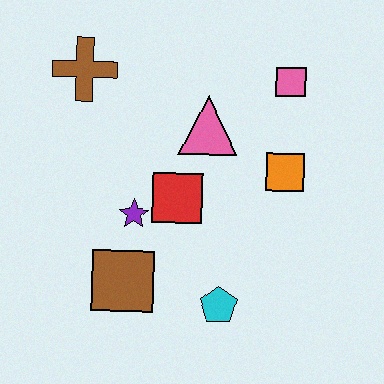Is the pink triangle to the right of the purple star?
Yes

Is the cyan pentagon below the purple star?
Yes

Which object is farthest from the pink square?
The brown square is farthest from the pink square.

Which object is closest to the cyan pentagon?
The brown square is closest to the cyan pentagon.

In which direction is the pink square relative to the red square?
The pink square is above the red square.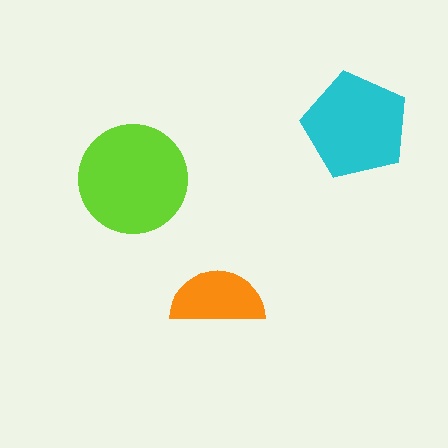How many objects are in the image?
There are 3 objects in the image.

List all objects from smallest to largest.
The orange semicircle, the cyan pentagon, the lime circle.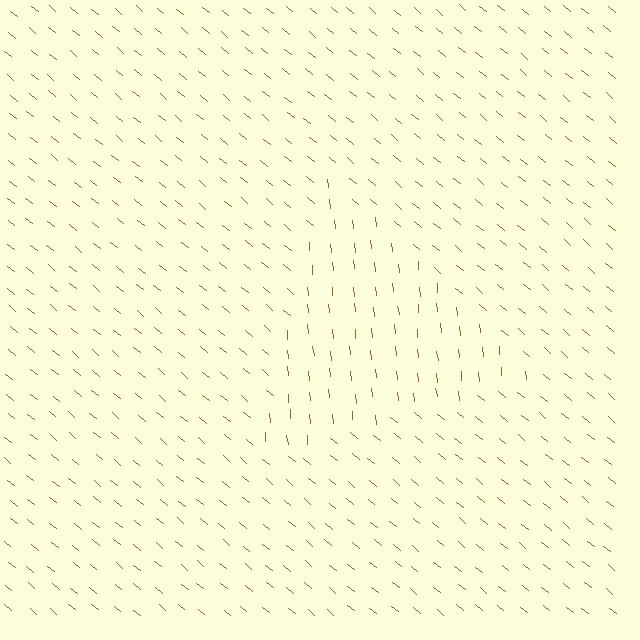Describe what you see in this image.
The image is filled with small brown line segments. A triangle region in the image has lines oriented differently from the surrounding lines, creating a visible texture boundary.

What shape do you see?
I see a triangle.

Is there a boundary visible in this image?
Yes, there is a texture boundary formed by a change in line orientation.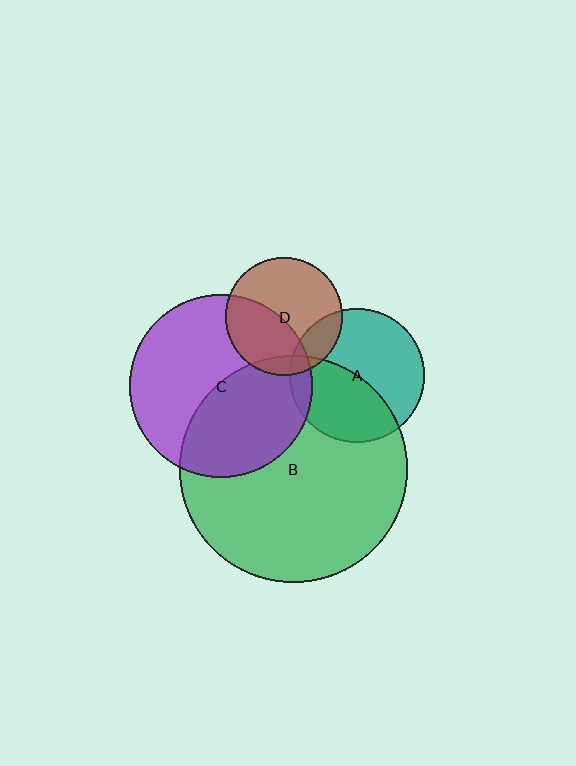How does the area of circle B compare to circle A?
Approximately 2.9 times.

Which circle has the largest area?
Circle B (green).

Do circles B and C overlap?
Yes.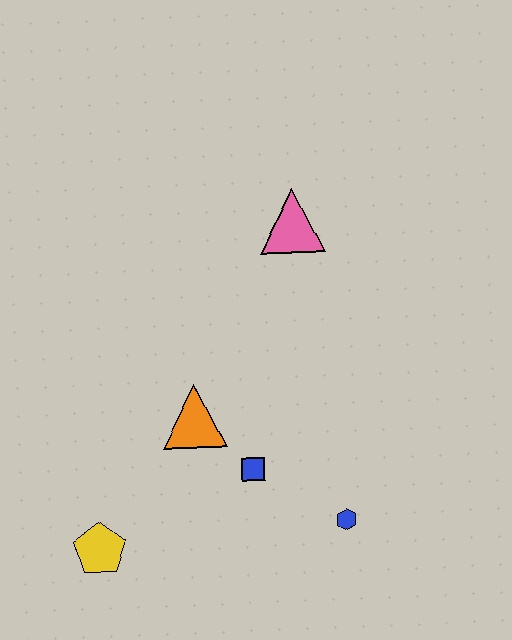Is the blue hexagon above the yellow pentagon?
Yes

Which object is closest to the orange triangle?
The blue square is closest to the orange triangle.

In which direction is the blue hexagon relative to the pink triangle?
The blue hexagon is below the pink triangle.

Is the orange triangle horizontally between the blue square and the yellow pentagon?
Yes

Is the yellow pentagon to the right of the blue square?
No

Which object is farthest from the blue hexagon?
The pink triangle is farthest from the blue hexagon.